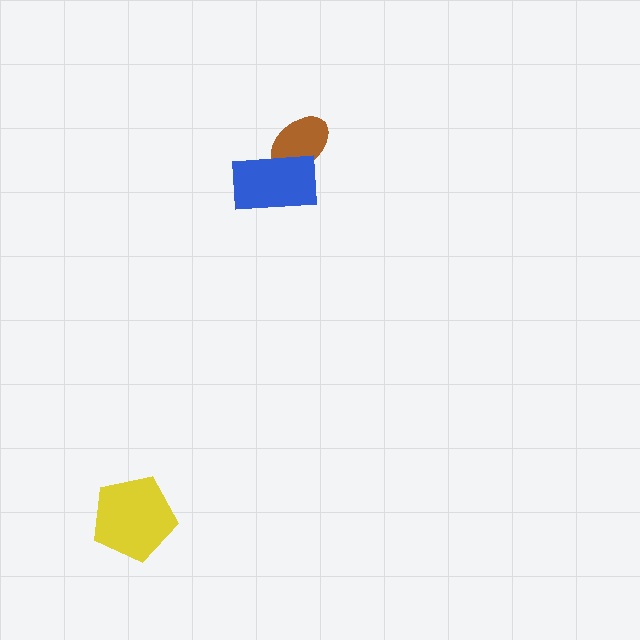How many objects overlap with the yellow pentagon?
0 objects overlap with the yellow pentagon.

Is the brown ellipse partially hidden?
Yes, it is partially covered by another shape.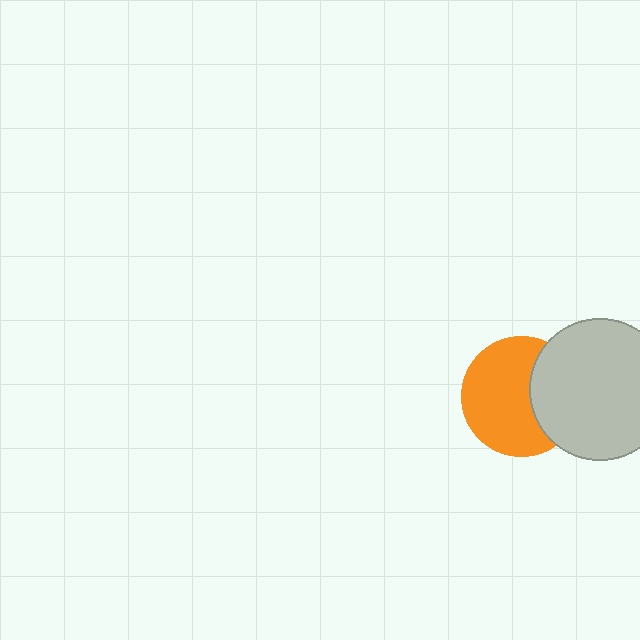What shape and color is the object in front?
The object in front is a light gray circle.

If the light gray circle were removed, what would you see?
You would see the complete orange circle.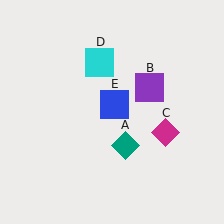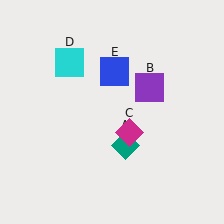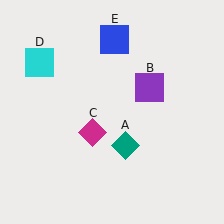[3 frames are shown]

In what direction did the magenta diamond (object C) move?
The magenta diamond (object C) moved left.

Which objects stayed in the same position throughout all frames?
Teal diamond (object A) and purple square (object B) remained stationary.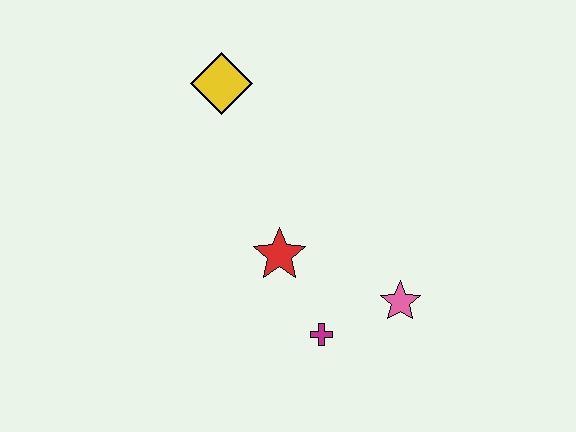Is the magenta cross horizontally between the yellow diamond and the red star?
No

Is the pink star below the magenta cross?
No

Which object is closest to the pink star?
The magenta cross is closest to the pink star.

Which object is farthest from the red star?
The yellow diamond is farthest from the red star.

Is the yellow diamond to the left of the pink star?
Yes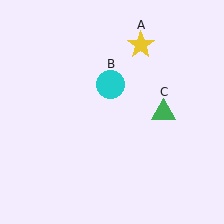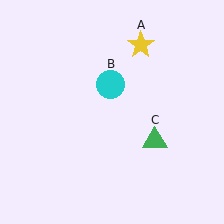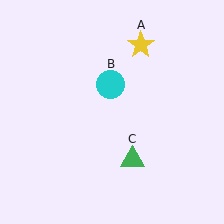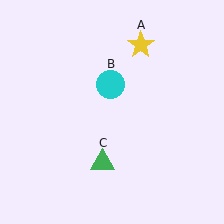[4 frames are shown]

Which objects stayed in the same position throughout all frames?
Yellow star (object A) and cyan circle (object B) remained stationary.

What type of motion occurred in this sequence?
The green triangle (object C) rotated clockwise around the center of the scene.